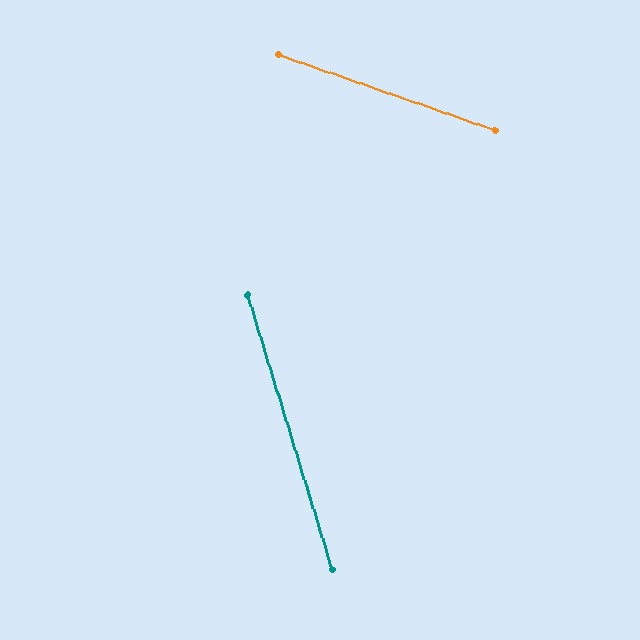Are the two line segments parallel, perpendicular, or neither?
Neither parallel nor perpendicular — they differ by about 54°.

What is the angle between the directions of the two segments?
Approximately 54 degrees.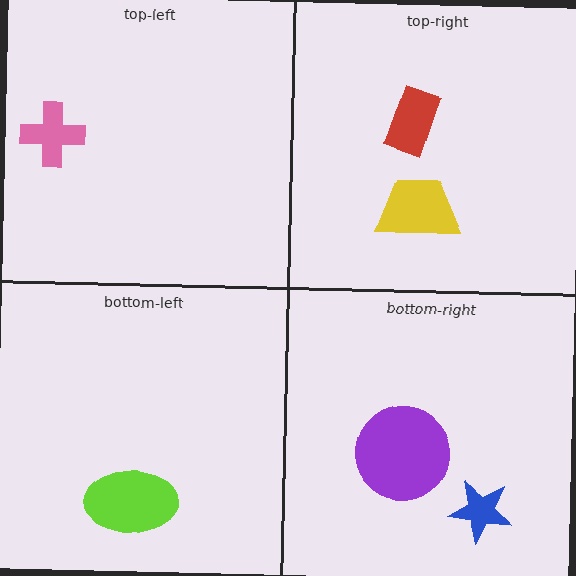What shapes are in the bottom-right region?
The purple circle, the blue star.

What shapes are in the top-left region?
The pink cross.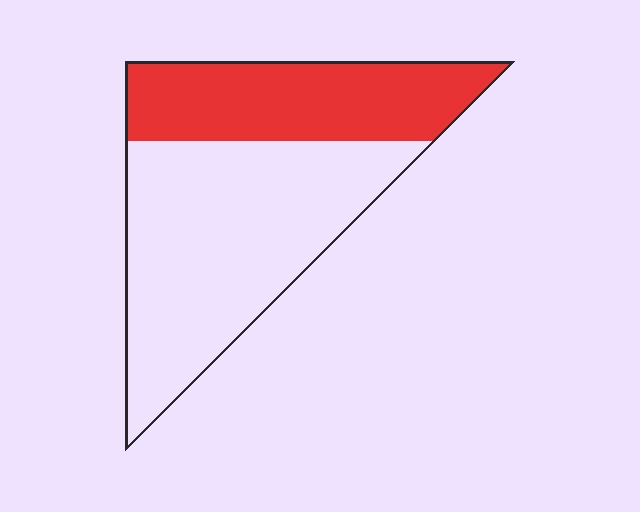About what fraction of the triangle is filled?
About three eighths (3/8).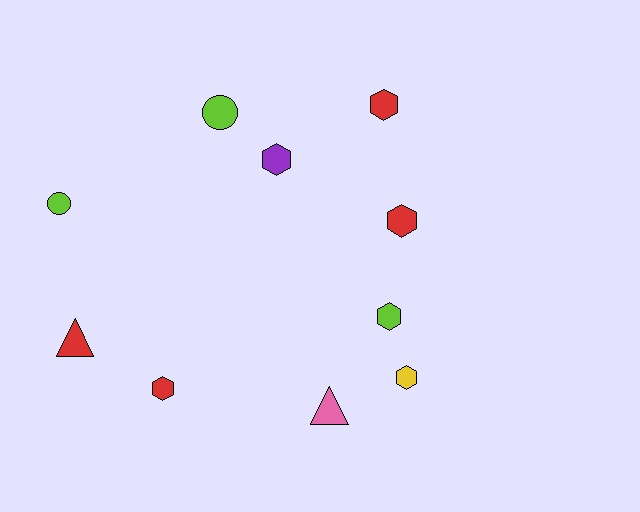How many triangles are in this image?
There are 2 triangles.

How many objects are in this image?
There are 10 objects.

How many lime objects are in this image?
There are 3 lime objects.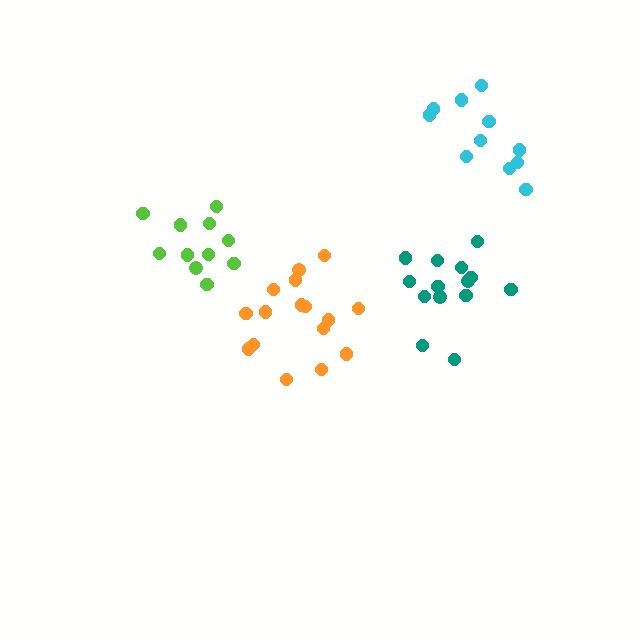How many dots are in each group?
Group 1: 11 dots, Group 2: 16 dots, Group 3: 14 dots, Group 4: 11 dots (52 total).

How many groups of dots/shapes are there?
There are 4 groups.